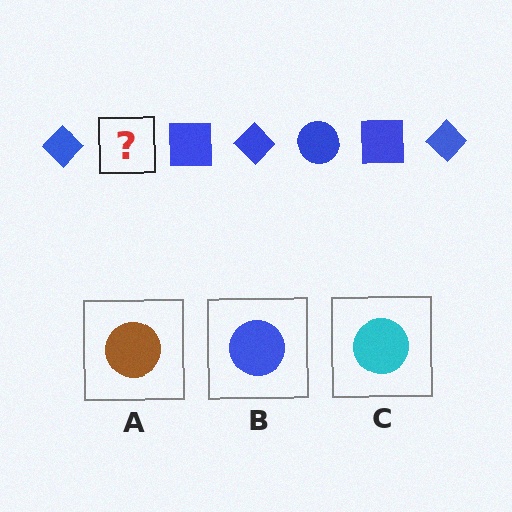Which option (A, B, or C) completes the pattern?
B.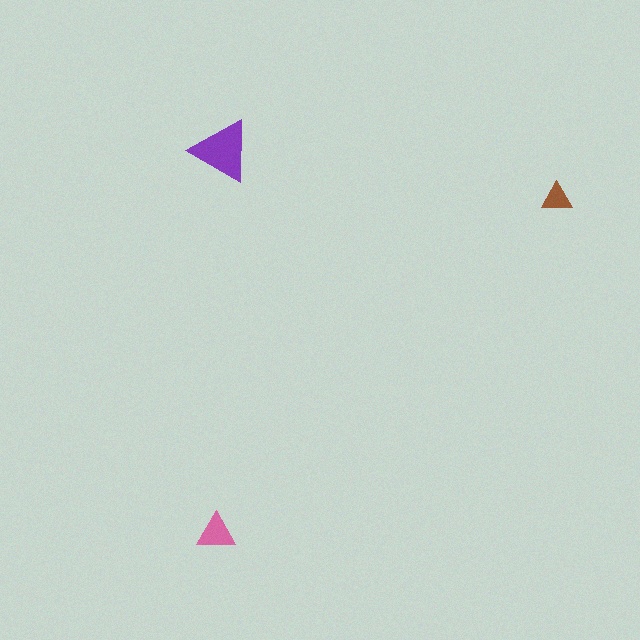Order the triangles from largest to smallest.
the purple one, the pink one, the brown one.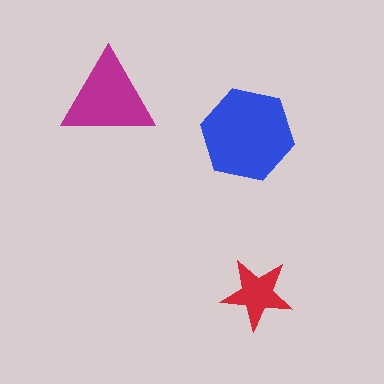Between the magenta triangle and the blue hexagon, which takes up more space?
The blue hexagon.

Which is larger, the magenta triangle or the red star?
The magenta triangle.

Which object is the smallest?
The red star.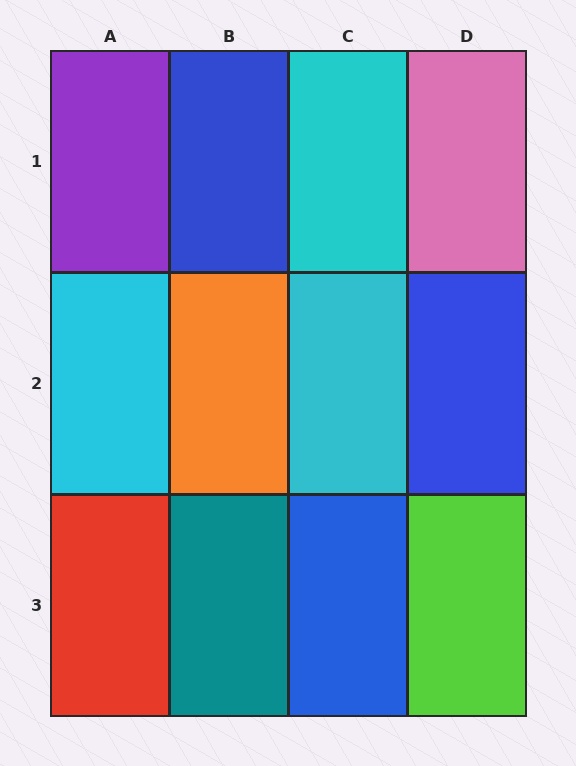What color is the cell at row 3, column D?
Lime.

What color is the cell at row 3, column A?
Red.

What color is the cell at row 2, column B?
Orange.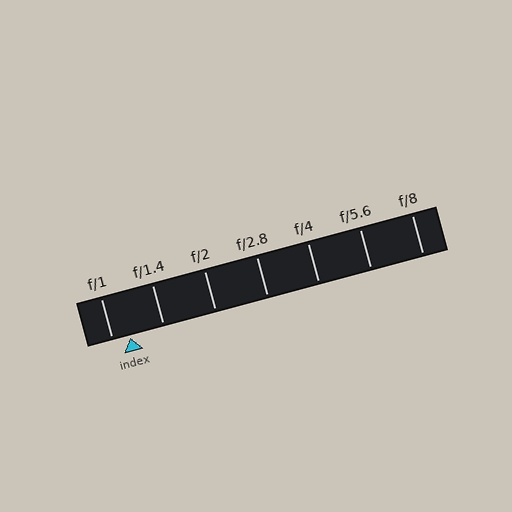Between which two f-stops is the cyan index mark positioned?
The index mark is between f/1 and f/1.4.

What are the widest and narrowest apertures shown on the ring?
The widest aperture shown is f/1 and the narrowest is f/8.